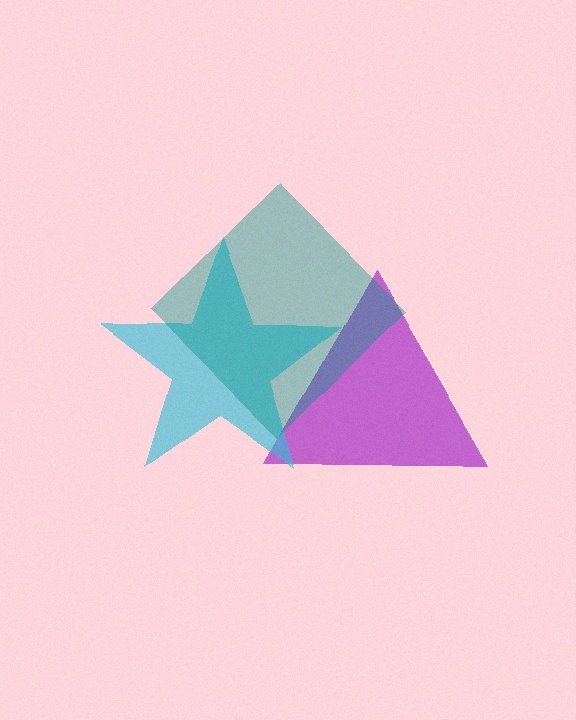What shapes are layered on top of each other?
The layered shapes are: a purple triangle, a cyan star, a teal diamond.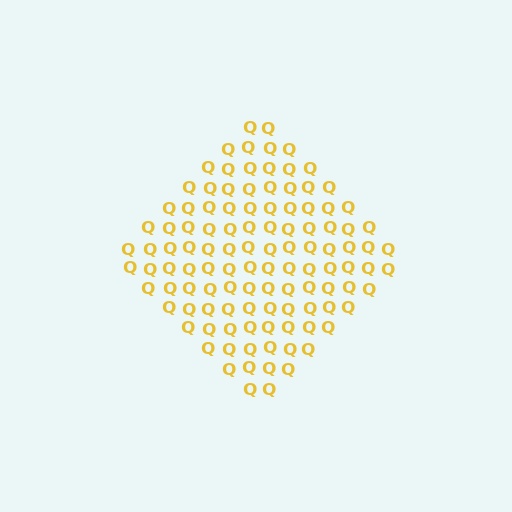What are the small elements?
The small elements are letter Q's.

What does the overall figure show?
The overall figure shows a diamond.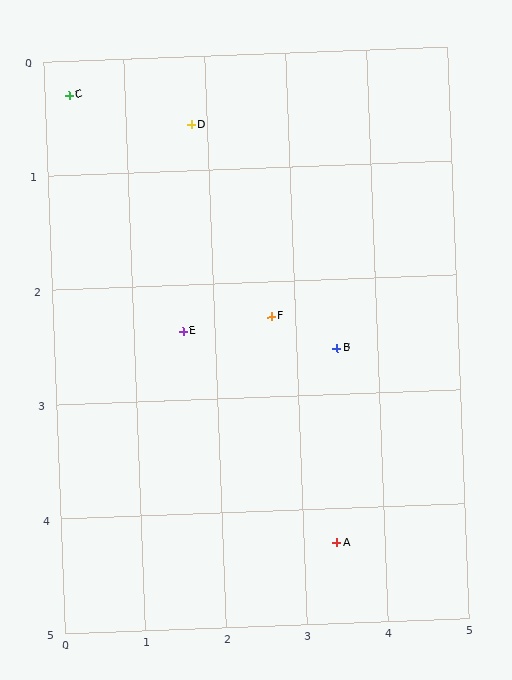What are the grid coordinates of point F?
Point F is at approximately (2.7, 2.3).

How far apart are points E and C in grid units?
Points E and C are about 2.5 grid units apart.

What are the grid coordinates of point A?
Point A is at approximately (3.4, 4.3).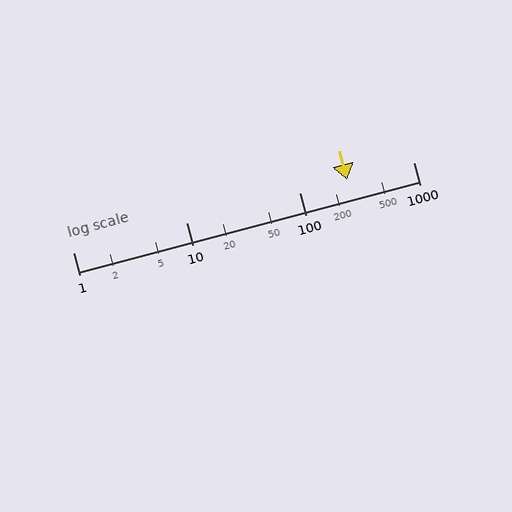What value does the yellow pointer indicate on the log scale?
The pointer indicates approximately 260.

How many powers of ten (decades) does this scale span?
The scale spans 3 decades, from 1 to 1000.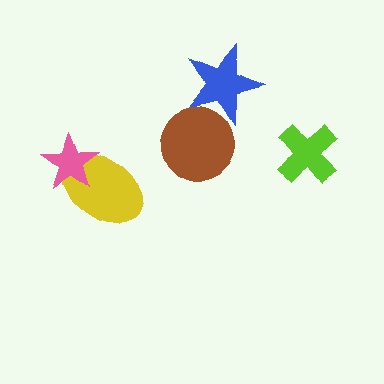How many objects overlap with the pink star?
1 object overlaps with the pink star.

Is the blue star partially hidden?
Yes, it is partially covered by another shape.